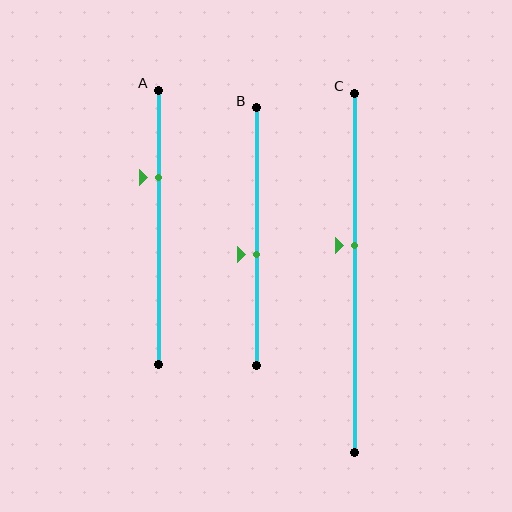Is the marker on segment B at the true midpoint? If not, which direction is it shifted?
No, the marker on segment B is shifted downward by about 7% of the segment length.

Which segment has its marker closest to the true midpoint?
Segment B has its marker closest to the true midpoint.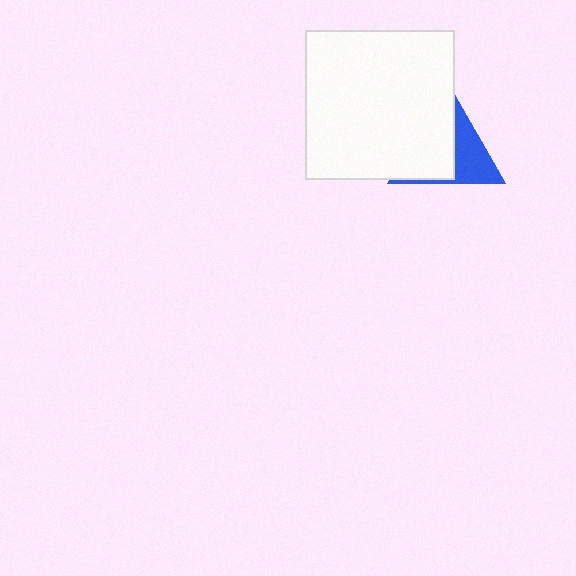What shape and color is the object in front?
The object in front is a white square.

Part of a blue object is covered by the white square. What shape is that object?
It is a triangle.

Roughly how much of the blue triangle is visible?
A small part of it is visible (roughly 40%).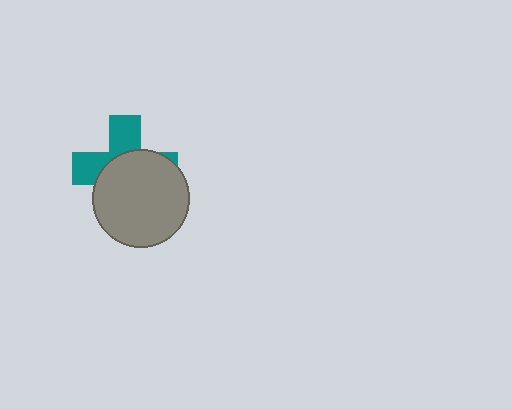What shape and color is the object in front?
The object in front is a gray circle.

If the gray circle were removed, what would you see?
You would see the complete teal cross.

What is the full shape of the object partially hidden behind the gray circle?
The partially hidden object is a teal cross.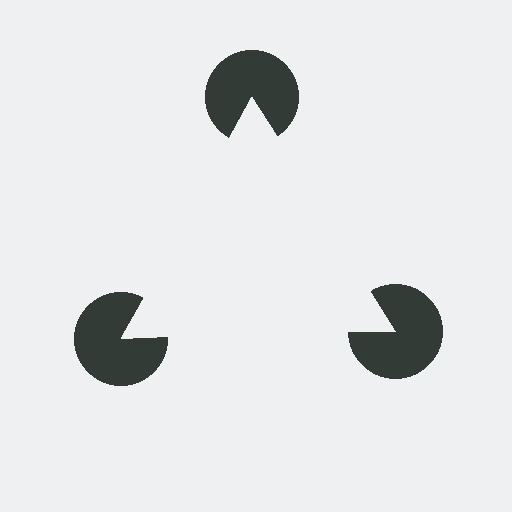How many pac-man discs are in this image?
There are 3 — one at each vertex of the illusory triangle.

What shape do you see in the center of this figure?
An illusory triangle — its edges are inferred from the aligned wedge cuts in the pac-man discs, not physically drawn.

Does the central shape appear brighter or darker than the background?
It typically appears slightly brighter than the background, even though no actual brightness change is drawn.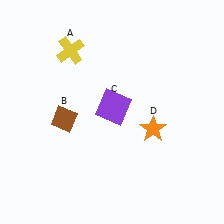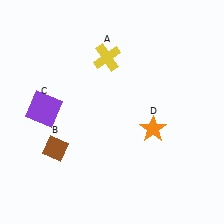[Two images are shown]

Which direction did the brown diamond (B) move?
The brown diamond (B) moved down.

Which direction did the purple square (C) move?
The purple square (C) moved left.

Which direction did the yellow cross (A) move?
The yellow cross (A) moved right.